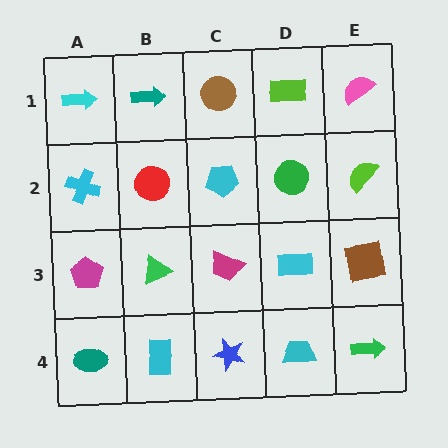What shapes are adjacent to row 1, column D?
A green circle (row 2, column D), a brown circle (row 1, column C), a pink semicircle (row 1, column E).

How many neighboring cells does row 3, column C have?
4.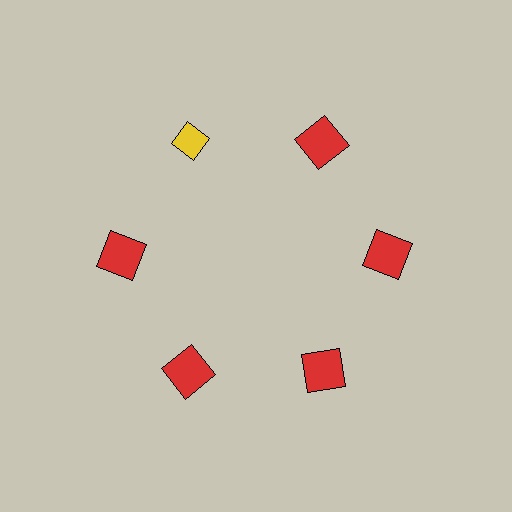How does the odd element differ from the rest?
It differs in both color (yellow instead of red) and shape (diamond instead of square).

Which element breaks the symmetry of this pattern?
The yellow diamond at roughly the 11 o'clock position breaks the symmetry. All other shapes are red squares.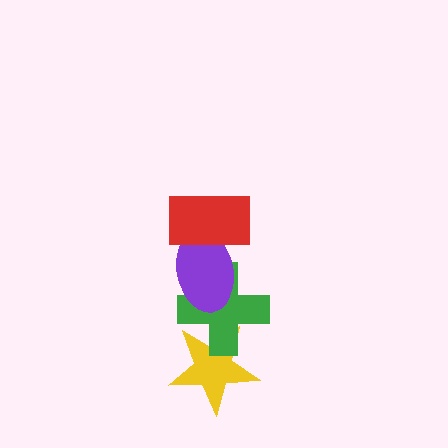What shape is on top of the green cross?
The purple ellipse is on top of the green cross.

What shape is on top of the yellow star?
The green cross is on top of the yellow star.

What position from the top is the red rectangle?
The red rectangle is 1st from the top.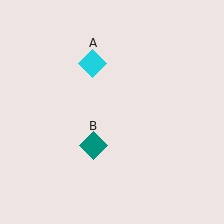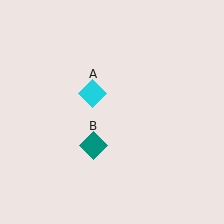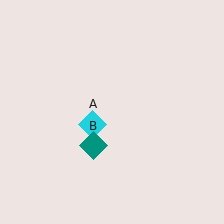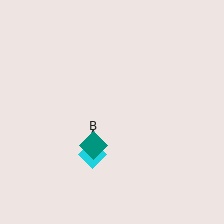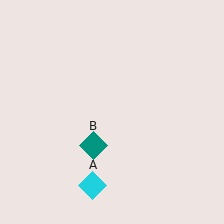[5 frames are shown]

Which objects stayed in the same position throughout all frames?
Teal diamond (object B) remained stationary.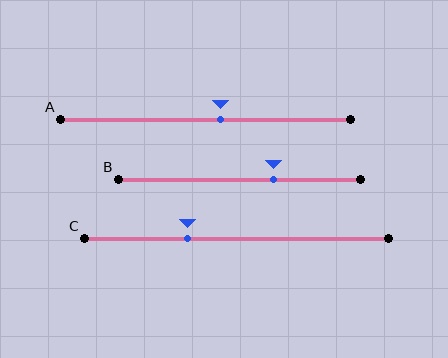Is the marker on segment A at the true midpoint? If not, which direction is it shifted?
No, the marker on segment A is shifted to the right by about 5% of the segment length.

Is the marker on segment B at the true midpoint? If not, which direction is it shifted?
No, the marker on segment B is shifted to the right by about 14% of the segment length.